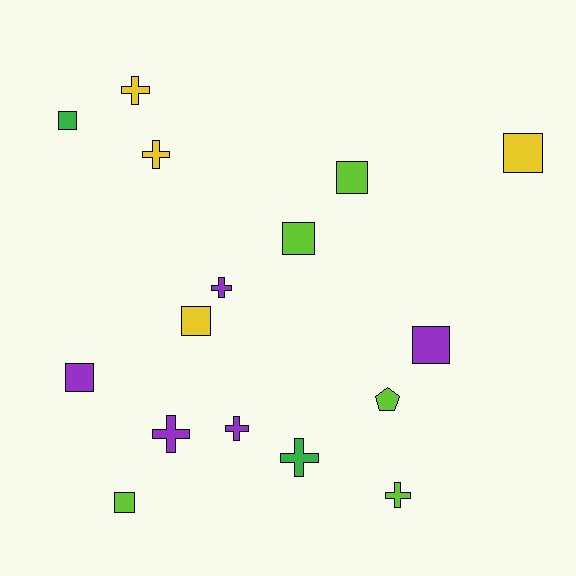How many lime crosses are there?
There is 1 lime cross.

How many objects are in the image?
There are 16 objects.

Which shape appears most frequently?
Square, with 8 objects.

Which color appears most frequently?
Lime, with 5 objects.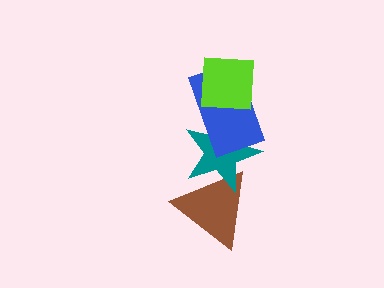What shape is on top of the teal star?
The blue rectangle is on top of the teal star.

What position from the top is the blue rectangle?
The blue rectangle is 2nd from the top.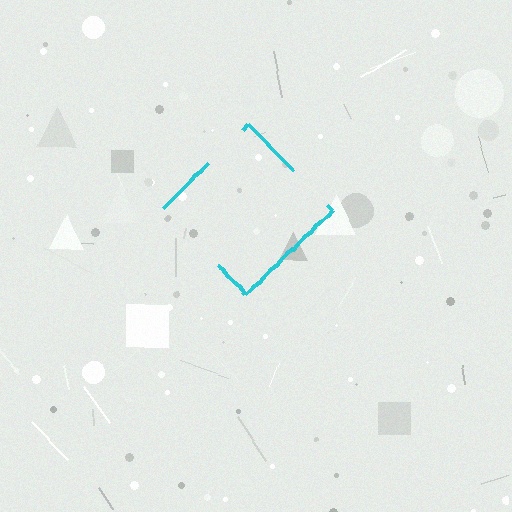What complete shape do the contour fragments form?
The contour fragments form a diamond.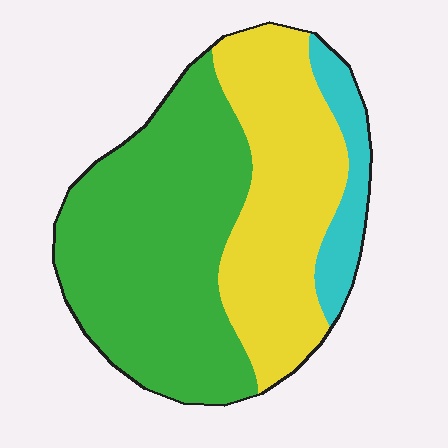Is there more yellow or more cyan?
Yellow.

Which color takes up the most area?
Green, at roughly 55%.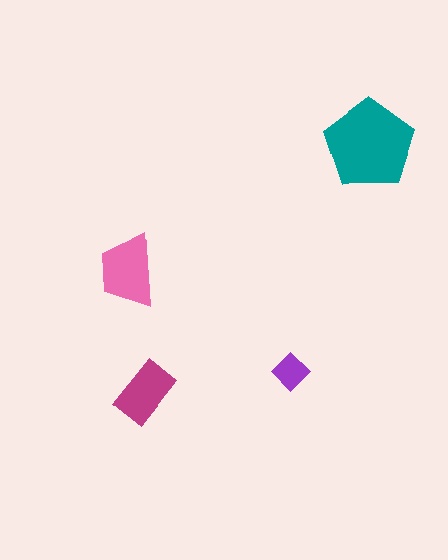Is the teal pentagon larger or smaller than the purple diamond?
Larger.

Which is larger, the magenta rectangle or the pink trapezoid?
The pink trapezoid.